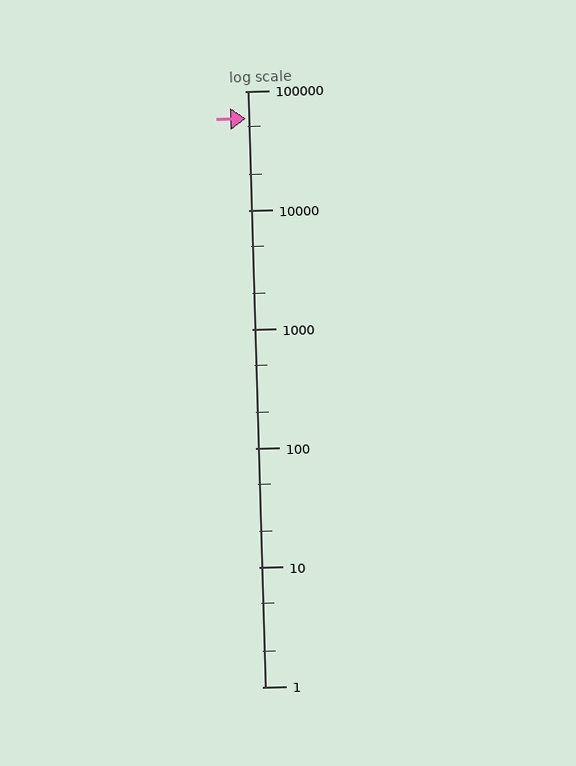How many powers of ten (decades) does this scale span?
The scale spans 5 decades, from 1 to 100000.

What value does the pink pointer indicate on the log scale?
The pointer indicates approximately 59000.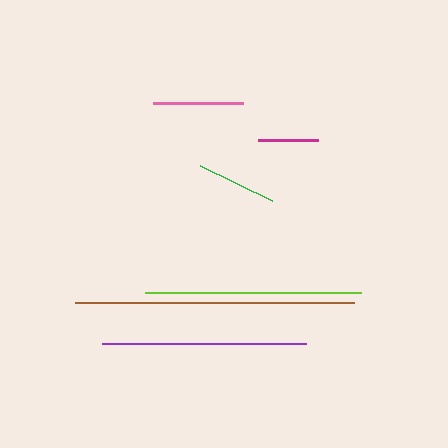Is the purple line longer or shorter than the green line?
The purple line is longer than the green line.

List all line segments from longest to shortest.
From longest to shortest: brown, lime, purple, pink, green, magenta.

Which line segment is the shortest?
The magenta line is the shortest at approximately 61 pixels.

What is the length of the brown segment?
The brown segment is approximately 280 pixels long.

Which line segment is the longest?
The brown line is the longest at approximately 280 pixels.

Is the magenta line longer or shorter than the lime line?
The lime line is longer than the magenta line.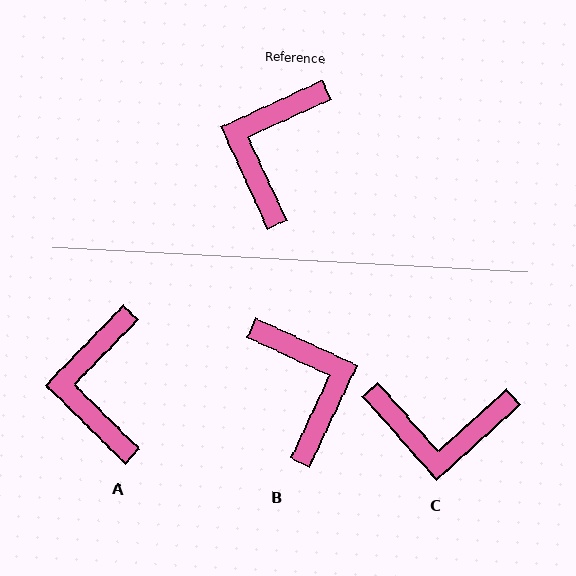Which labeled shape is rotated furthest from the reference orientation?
B, about 140 degrees away.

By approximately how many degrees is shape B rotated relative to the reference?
Approximately 140 degrees clockwise.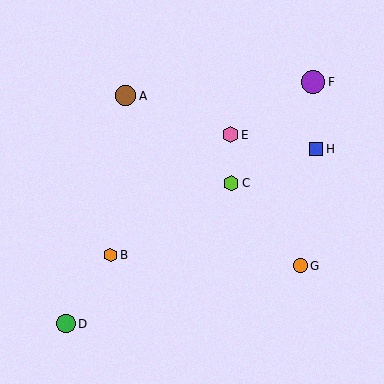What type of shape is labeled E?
Shape E is a pink hexagon.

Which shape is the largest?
The purple circle (labeled F) is the largest.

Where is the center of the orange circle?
The center of the orange circle is at (300, 266).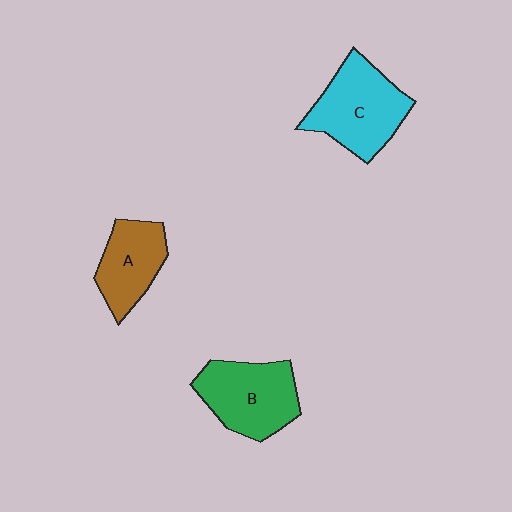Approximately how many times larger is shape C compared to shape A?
Approximately 1.4 times.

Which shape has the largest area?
Shape C (cyan).